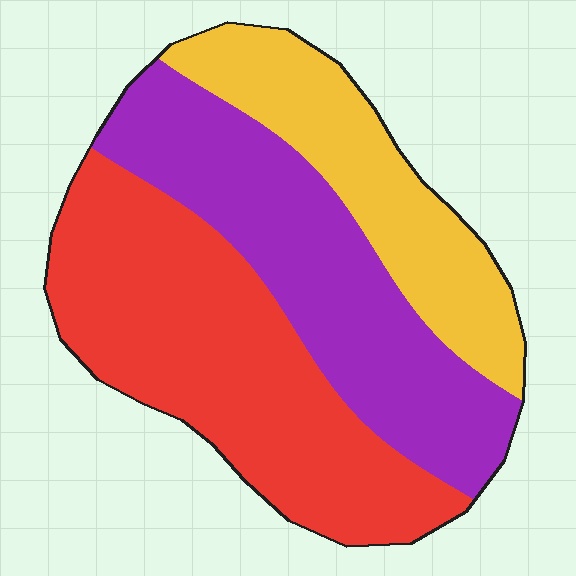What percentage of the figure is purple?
Purple covers 35% of the figure.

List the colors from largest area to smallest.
From largest to smallest: red, purple, yellow.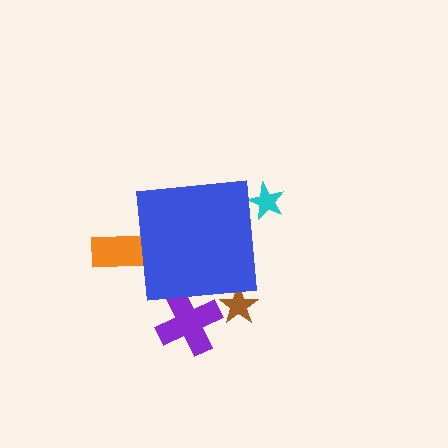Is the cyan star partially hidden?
Yes, the cyan star is partially hidden behind the blue square.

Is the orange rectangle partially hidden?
Yes, the orange rectangle is partially hidden behind the blue square.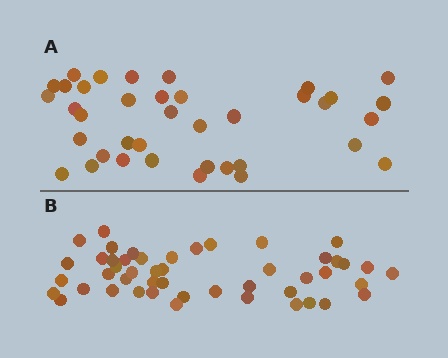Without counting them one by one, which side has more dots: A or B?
Region B (the bottom region) has more dots.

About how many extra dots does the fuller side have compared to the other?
Region B has roughly 10 or so more dots than region A.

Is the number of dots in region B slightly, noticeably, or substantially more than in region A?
Region B has noticeably more, but not dramatically so. The ratio is roughly 1.3 to 1.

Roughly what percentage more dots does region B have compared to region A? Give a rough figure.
About 25% more.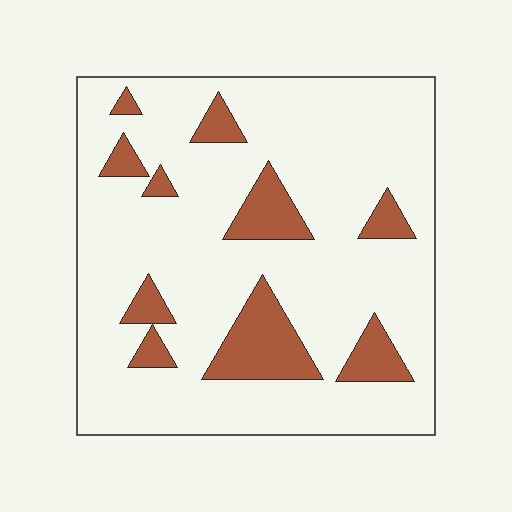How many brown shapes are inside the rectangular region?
10.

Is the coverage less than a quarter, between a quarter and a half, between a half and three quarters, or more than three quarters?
Less than a quarter.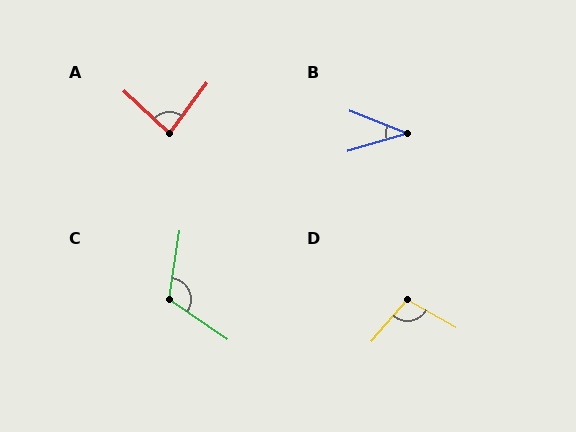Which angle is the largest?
C, at approximately 117 degrees.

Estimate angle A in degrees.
Approximately 83 degrees.